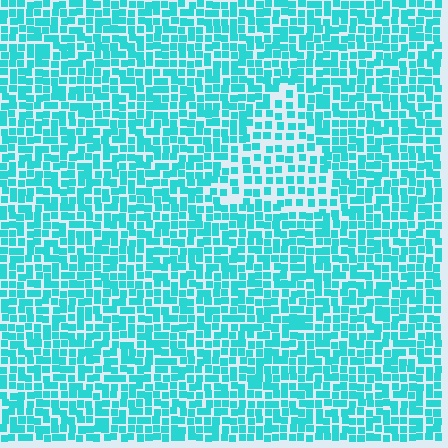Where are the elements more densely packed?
The elements are more densely packed outside the triangle boundary.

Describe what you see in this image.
The image contains small cyan elements arranged at two different densities. A triangle-shaped region is visible where the elements are less densely packed than the surrounding area.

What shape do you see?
I see a triangle.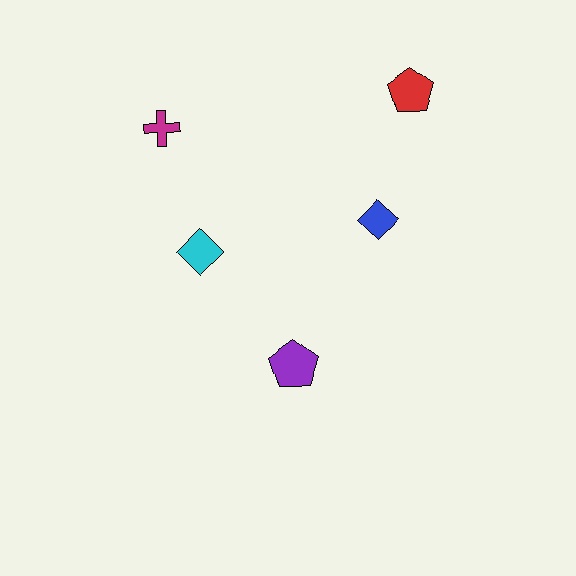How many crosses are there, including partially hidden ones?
There is 1 cross.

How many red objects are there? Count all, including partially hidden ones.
There is 1 red object.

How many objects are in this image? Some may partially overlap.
There are 5 objects.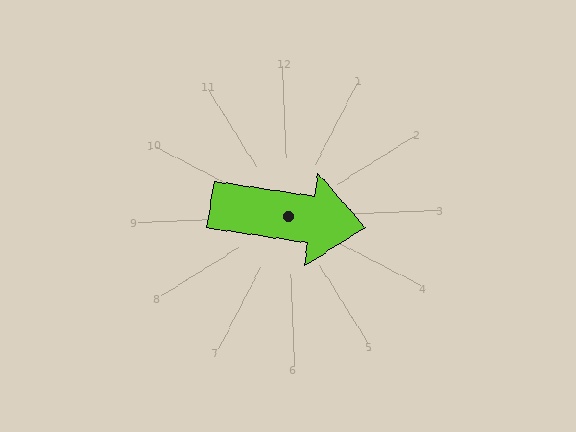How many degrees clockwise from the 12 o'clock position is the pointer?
Approximately 101 degrees.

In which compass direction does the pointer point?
East.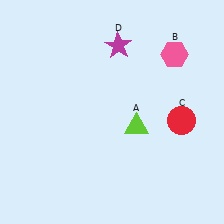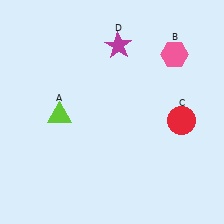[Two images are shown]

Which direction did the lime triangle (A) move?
The lime triangle (A) moved left.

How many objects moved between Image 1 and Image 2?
1 object moved between the two images.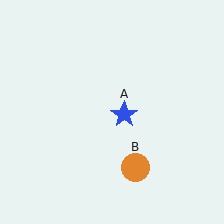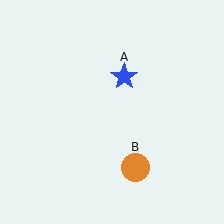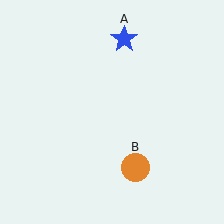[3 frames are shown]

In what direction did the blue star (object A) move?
The blue star (object A) moved up.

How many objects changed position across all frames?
1 object changed position: blue star (object A).